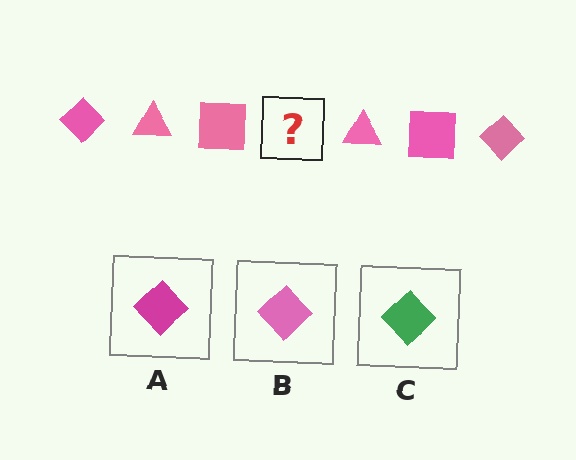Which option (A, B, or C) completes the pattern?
B.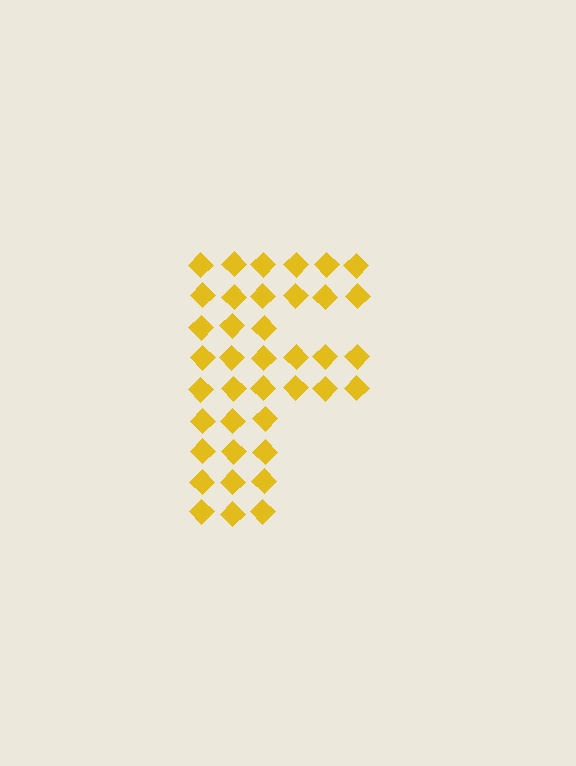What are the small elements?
The small elements are diamonds.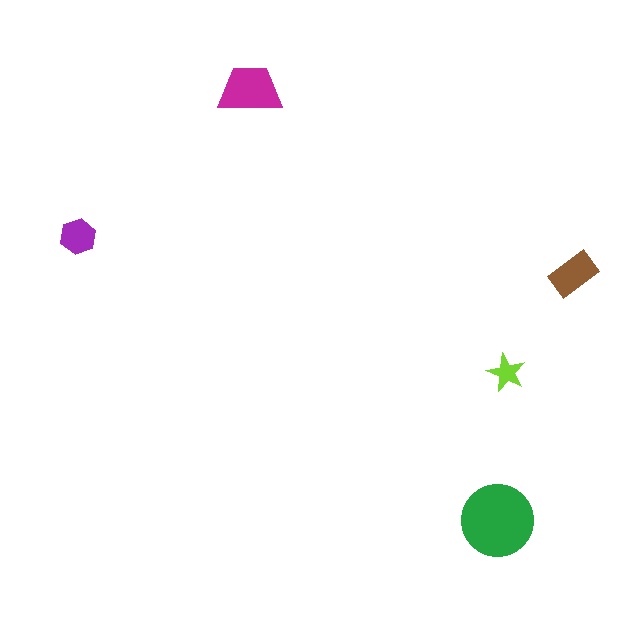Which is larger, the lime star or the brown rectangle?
The brown rectangle.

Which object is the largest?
The green circle.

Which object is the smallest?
The lime star.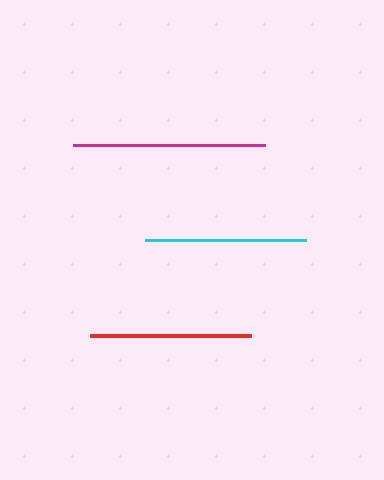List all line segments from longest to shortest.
From longest to shortest: magenta, cyan, red.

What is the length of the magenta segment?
The magenta segment is approximately 192 pixels long.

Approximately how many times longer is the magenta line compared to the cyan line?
The magenta line is approximately 1.2 times the length of the cyan line.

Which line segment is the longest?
The magenta line is the longest at approximately 192 pixels.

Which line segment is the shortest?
The red line is the shortest at approximately 161 pixels.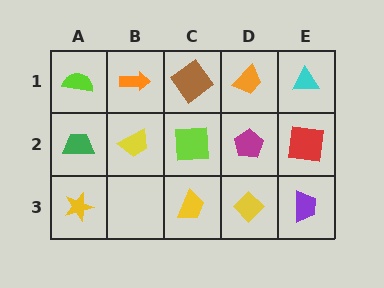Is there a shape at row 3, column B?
No, that cell is empty.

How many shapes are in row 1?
5 shapes.